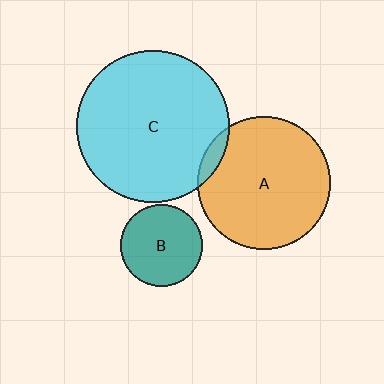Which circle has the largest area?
Circle C (cyan).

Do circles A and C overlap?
Yes.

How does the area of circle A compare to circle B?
Approximately 2.6 times.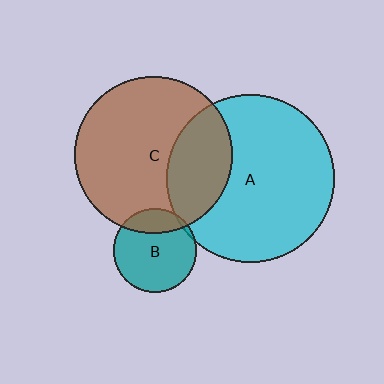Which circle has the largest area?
Circle A (cyan).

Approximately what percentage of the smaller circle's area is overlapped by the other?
Approximately 5%.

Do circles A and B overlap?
Yes.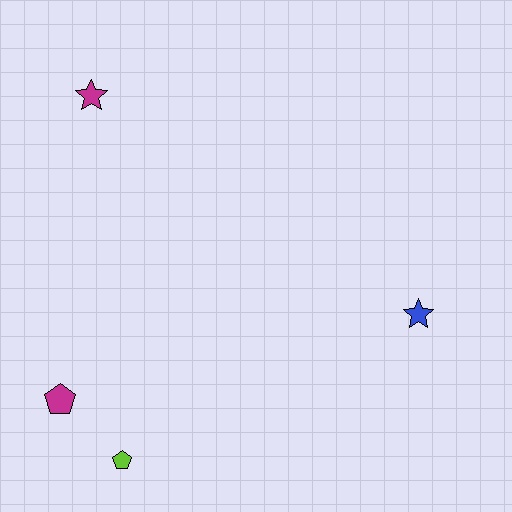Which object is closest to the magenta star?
The magenta pentagon is closest to the magenta star.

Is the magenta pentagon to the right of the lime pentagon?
No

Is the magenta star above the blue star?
Yes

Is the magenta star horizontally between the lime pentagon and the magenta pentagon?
Yes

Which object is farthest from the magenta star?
The blue star is farthest from the magenta star.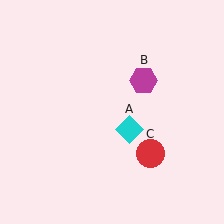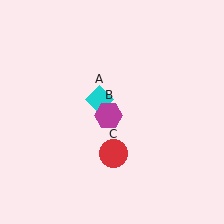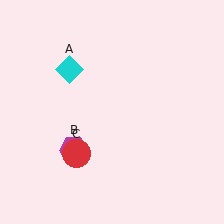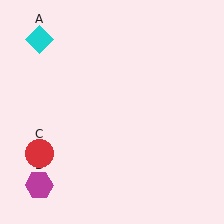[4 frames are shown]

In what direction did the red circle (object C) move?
The red circle (object C) moved left.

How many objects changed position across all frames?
3 objects changed position: cyan diamond (object A), magenta hexagon (object B), red circle (object C).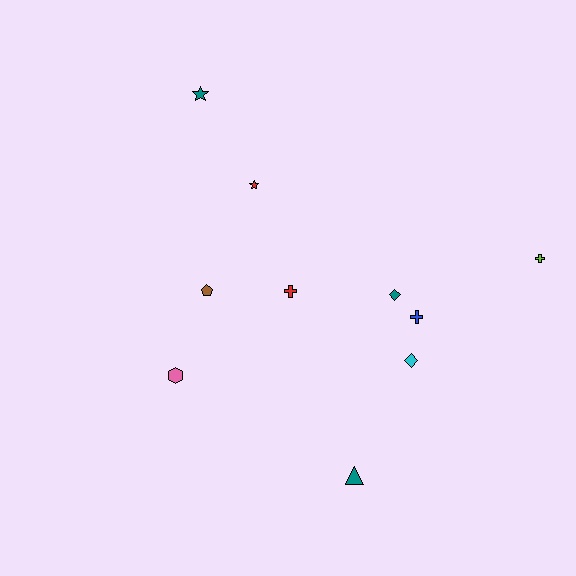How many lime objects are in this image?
There is 1 lime object.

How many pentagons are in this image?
There is 1 pentagon.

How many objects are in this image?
There are 10 objects.